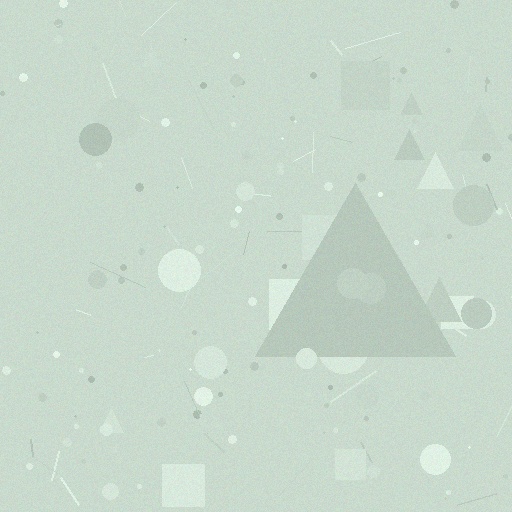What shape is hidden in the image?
A triangle is hidden in the image.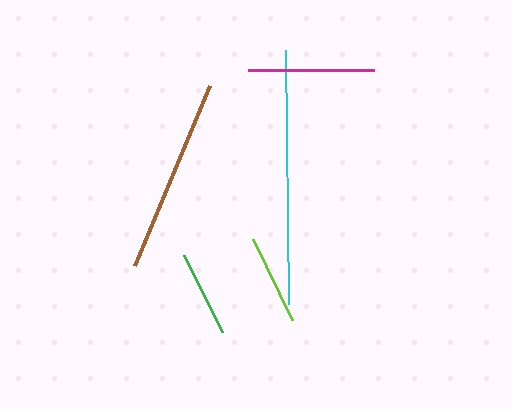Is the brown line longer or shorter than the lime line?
The brown line is longer than the lime line.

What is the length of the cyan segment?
The cyan segment is approximately 254 pixels long.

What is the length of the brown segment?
The brown segment is approximately 196 pixels long.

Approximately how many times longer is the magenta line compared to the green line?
The magenta line is approximately 1.5 times the length of the green line.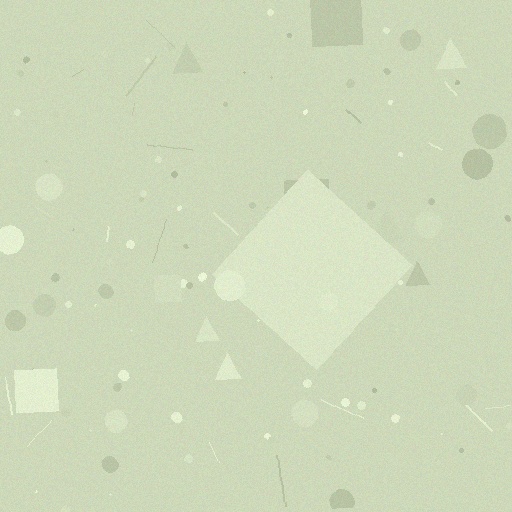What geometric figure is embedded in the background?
A diamond is embedded in the background.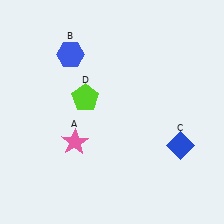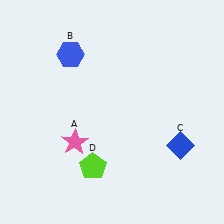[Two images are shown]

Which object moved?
The lime pentagon (D) moved down.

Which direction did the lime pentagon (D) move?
The lime pentagon (D) moved down.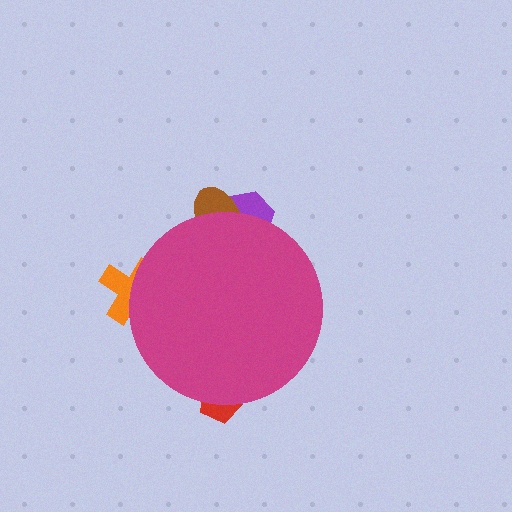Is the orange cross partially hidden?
Yes, the orange cross is partially hidden behind the magenta circle.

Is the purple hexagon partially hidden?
Yes, the purple hexagon is partially hidden behind the magenta circle.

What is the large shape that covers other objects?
A magenta circle.